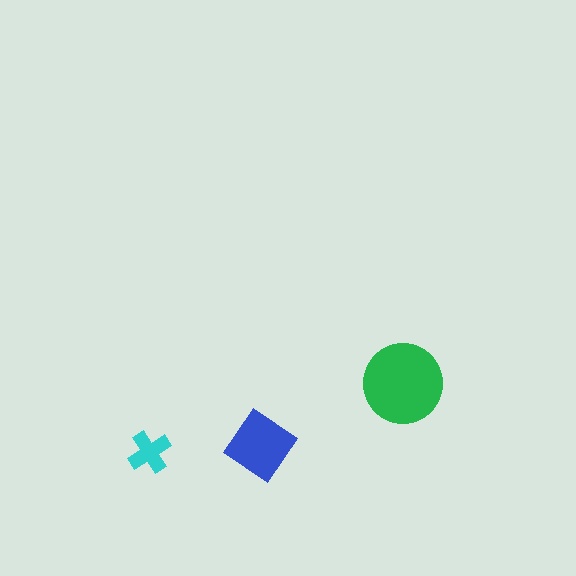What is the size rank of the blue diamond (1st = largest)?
2nd.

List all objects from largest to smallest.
The green circle, the blue diamond, the cyan cross.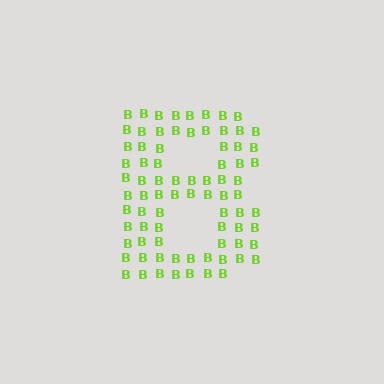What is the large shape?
The large shape is the letter B.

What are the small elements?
The small elements are letter B's.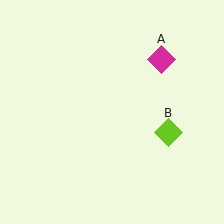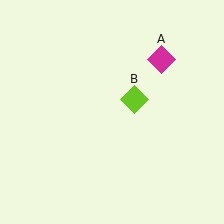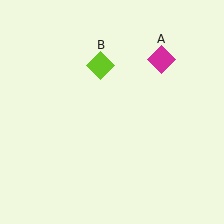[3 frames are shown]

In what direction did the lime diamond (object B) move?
The lime diamond (object B) moved up and to the left.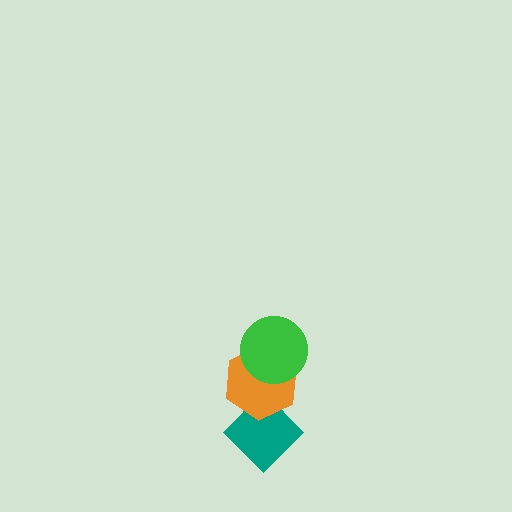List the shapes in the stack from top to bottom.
From top to bottom: the green circle, the orange hexagon, the teal diamond.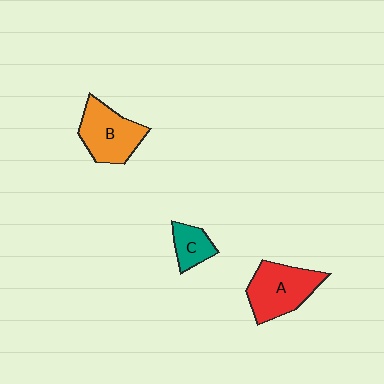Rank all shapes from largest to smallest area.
From largest to smallest: A (red), B (orange), C (teal).